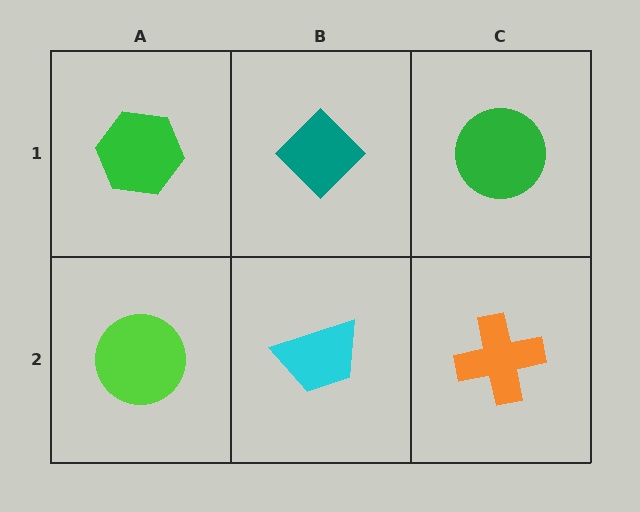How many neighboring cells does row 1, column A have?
2.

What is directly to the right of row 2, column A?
A cyan trapezoid.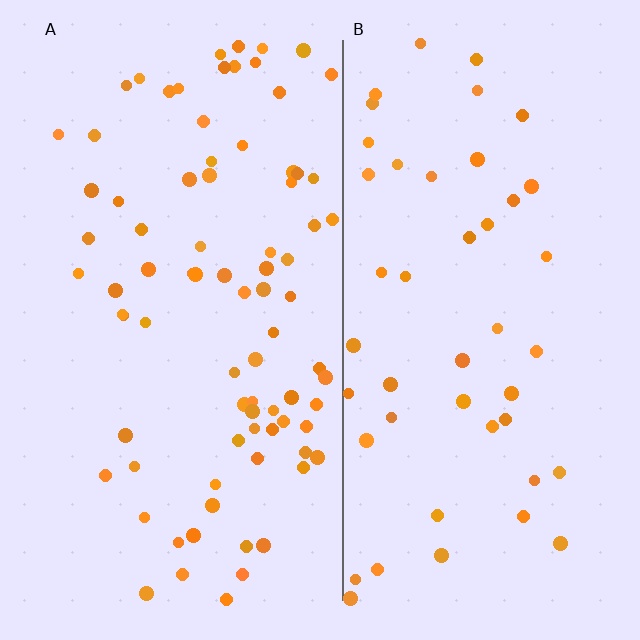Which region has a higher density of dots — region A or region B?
A (the left).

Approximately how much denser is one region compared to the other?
Approximately 1.7× — region A over region B.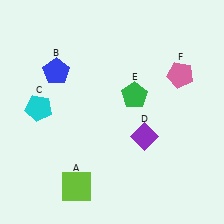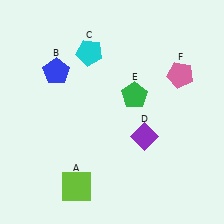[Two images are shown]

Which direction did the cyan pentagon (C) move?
The cyan pentagon (C) moved up.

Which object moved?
The cyan pentagon (C) moved up.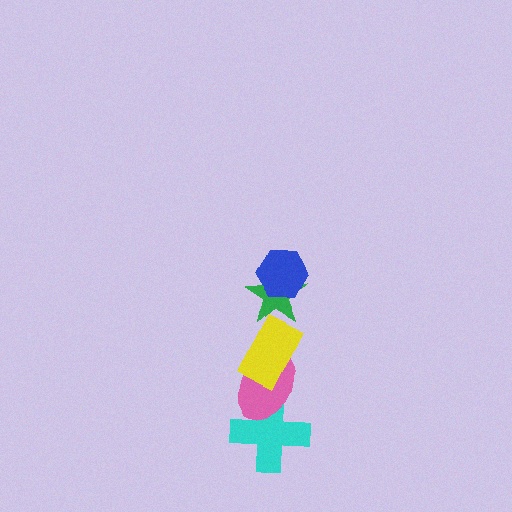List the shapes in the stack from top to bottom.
From top to bottom: the blue hexagon, the green star, the yellow rectangle, the pink ellipse, the cyan cross.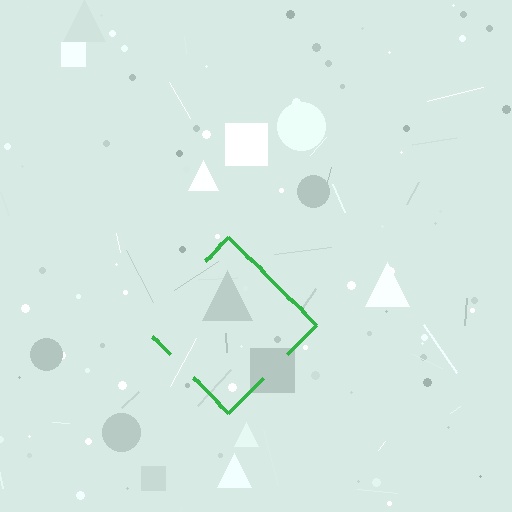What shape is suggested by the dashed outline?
The dashed outline suggests a diamond.